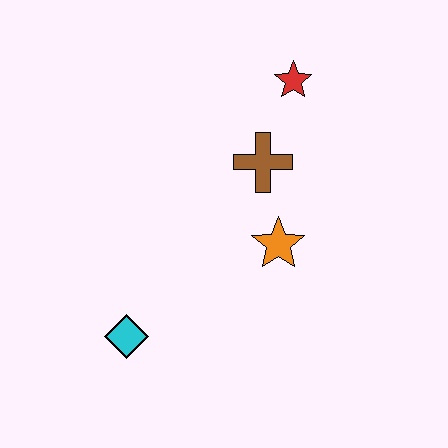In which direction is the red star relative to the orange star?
The red star is above the orange star.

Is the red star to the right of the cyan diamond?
Yes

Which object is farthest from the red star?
The cyan diamond is farthest from the red star.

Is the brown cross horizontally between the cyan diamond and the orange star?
Yes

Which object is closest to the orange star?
The brown cross is closest to the orange star.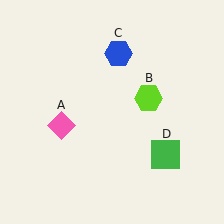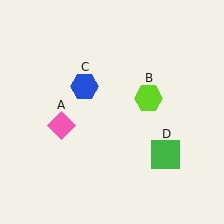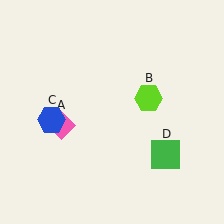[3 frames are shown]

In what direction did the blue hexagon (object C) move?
The blue hexagon (object C) moved down and to the left.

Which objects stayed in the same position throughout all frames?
Pink diamond (object A) and lime hexagon (object B) and green square (object D) remained stationary.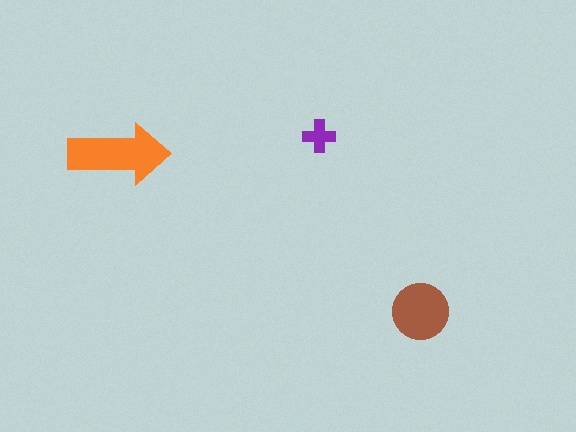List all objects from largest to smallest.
The orange arrow, the brown circle, the purple cross.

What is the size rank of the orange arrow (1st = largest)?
1st.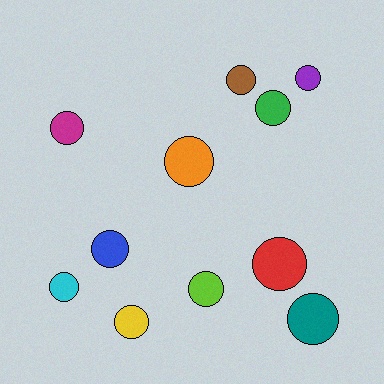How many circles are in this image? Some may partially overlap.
There are 11 circles.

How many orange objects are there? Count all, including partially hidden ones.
There is 1 orange object.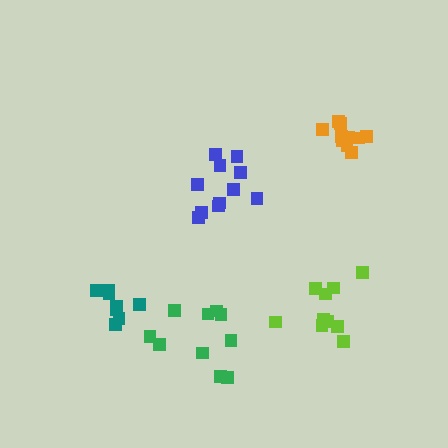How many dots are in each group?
Group 1: 8 dots, Group 2: 10 dots, Group 3: 11 dots, Group 4: 10 dots, Group 5: 10 dots (49 total).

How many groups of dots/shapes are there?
There are 5 groups.